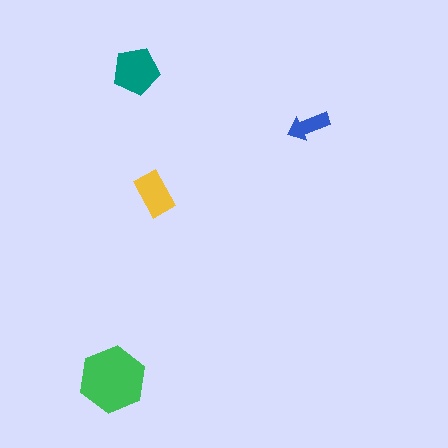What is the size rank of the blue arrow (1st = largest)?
4th.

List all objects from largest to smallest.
The green hexagon, the teal pentagon, the yellow rectangle, the blue arrow.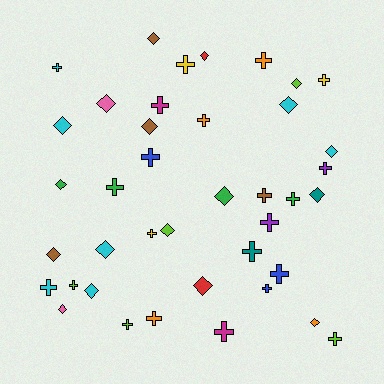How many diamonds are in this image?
There are 18 diamonds.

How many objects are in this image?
There are 40 objects.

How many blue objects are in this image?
There are 3 blue objects.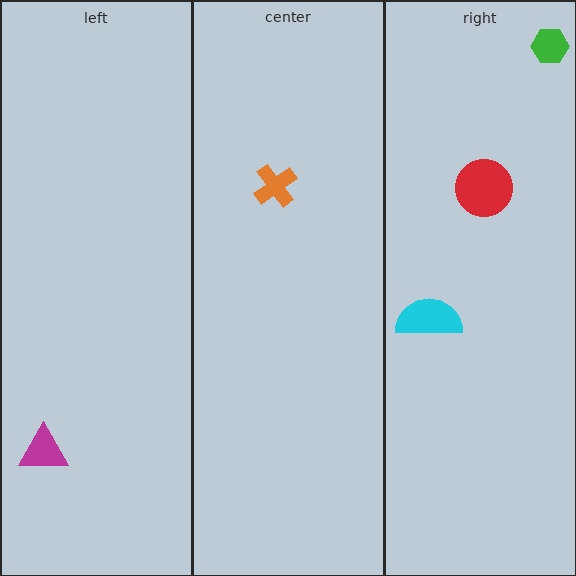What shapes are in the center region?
The orange cross.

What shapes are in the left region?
The magenta triangle.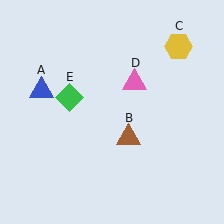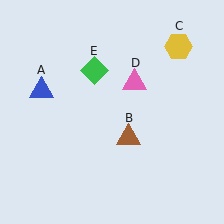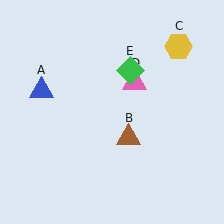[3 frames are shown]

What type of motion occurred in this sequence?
The green diamond (object E) rotated clockwise around the center of the scene.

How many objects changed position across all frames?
1 object changed position: green diamond (object E).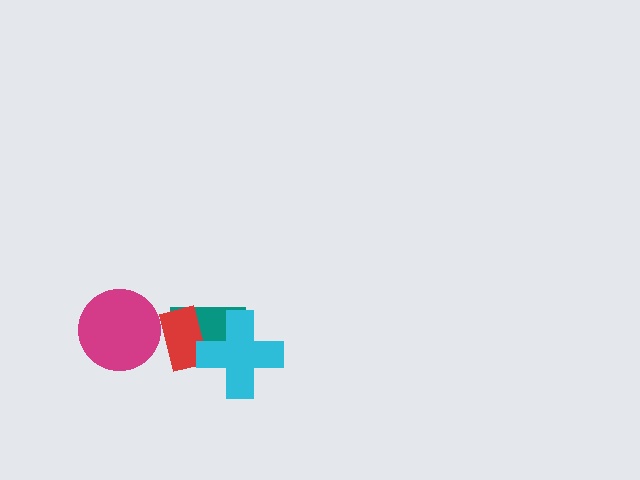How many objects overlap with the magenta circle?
0 objects overlap with the magenta circle.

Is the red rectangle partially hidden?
Yes, it is partially covered by another shape.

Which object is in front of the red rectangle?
The cyan cross is in front of the red rectangle.